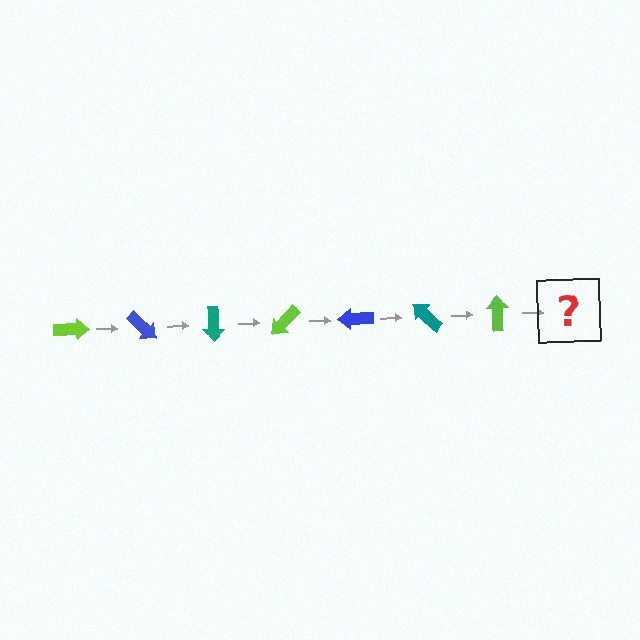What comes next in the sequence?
The next element should be a blue arrow, rotated 315 degrees from the start.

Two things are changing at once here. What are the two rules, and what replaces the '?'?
The two rules are that it rotates 45 degrees each step and the color cycles through lime, blue, and teal. The '?' should be a blue arrow, rotated 315 degrees from the start.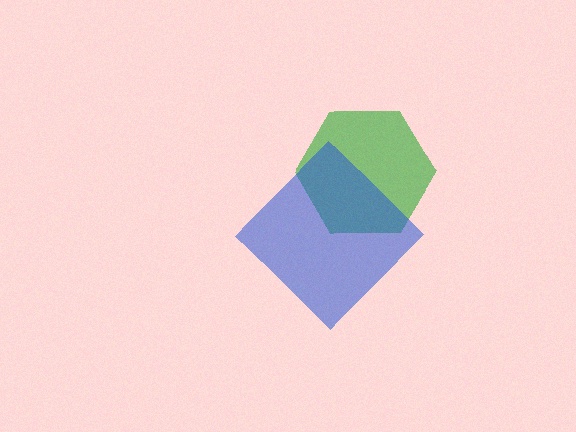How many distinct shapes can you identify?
There are 2 distinct shapes: a green hexagon, a blue diamond.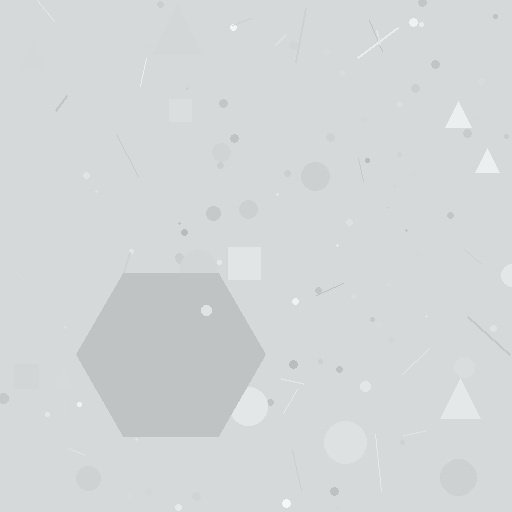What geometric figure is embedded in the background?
A hexagon is embedded in the background.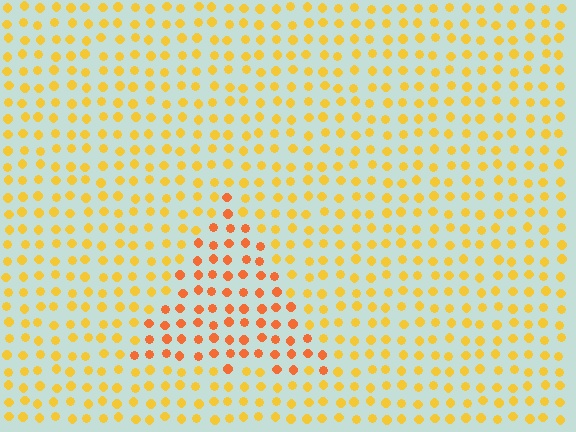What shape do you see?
I see a triangle.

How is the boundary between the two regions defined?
The boundary is defined purely by a slight shift in hue (about 28 degrees). Spacing, size, and orientation are identical on both sides.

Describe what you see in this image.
The image is filled with small yellow elements in a uniform arrangement. A triangle-shaped region is visible where the elements are tinted to a slightly different hue, forming a subtle color boundary.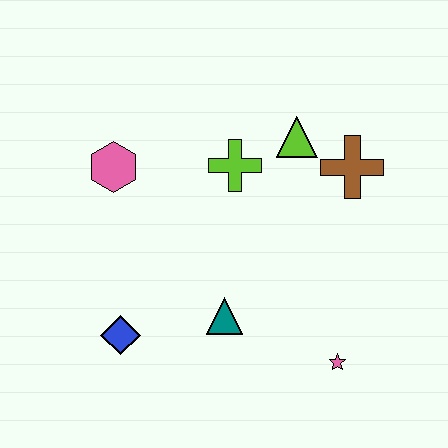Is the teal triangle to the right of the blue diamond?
Yes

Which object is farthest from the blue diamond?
The brown cross is farthest from the blue diamond.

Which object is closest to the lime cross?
The lime triangle is closest to the lime cross.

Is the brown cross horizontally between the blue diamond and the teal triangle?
No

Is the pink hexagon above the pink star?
Yes